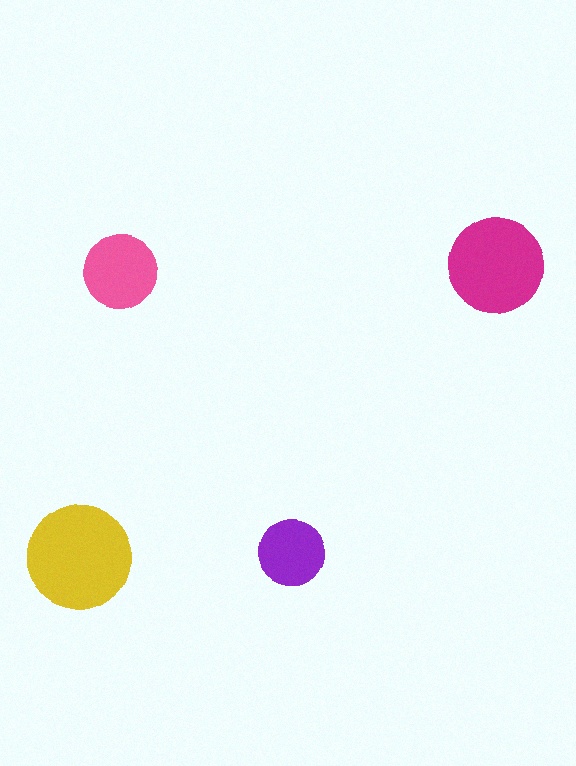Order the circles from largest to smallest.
the yellow one, the magenta one, the pink one, the purple one.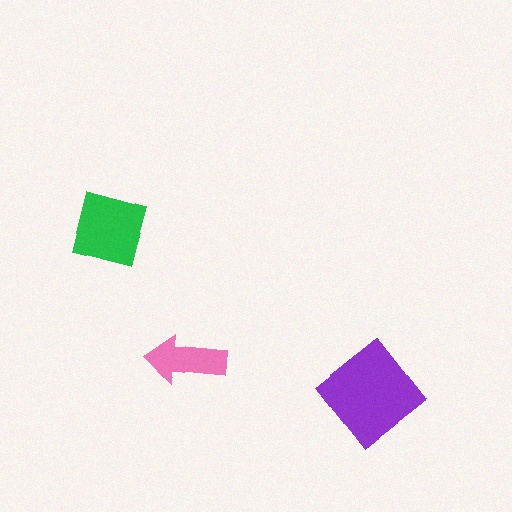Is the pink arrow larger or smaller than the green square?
Smaller.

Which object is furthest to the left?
The green square is leftmost.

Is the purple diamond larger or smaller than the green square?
Larger.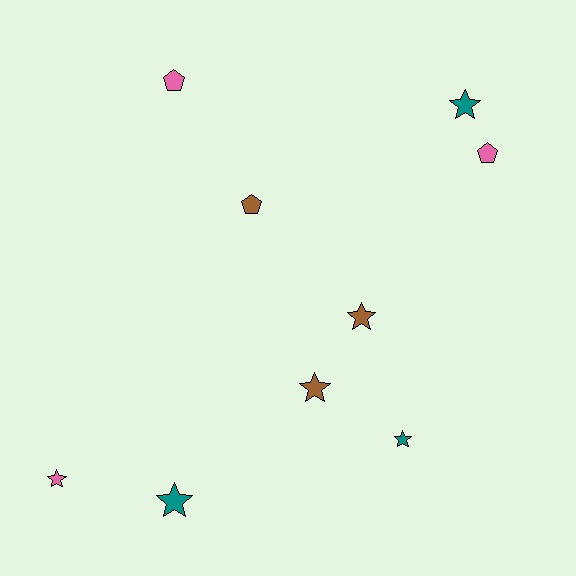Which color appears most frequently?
Brown, with 3 objects.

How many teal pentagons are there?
There are no teal pentagons.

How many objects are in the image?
There are 9 objects.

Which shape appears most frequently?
Star, with 6 objects.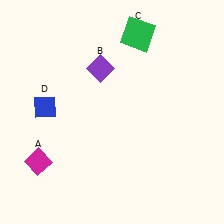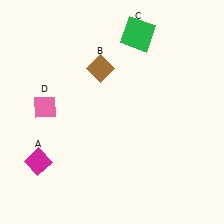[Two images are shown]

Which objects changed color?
B changed from purple to brown. D changed from blue to pink.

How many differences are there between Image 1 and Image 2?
There are 2 differences between the two images.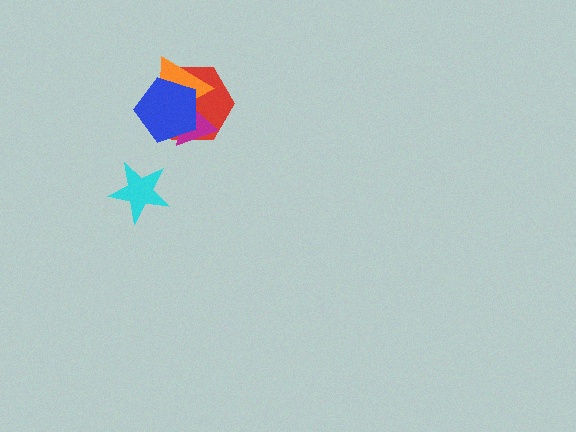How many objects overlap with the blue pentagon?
3 objects overlap with the blue pentagon.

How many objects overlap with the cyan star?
0 objects overlap with the cyan star.